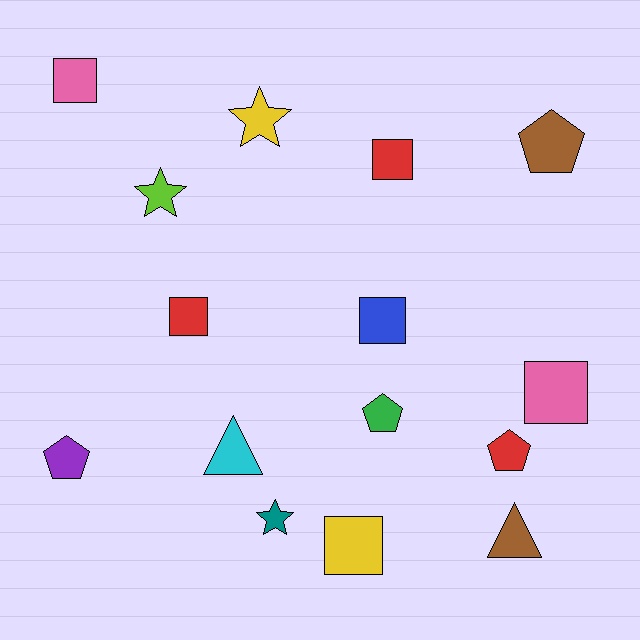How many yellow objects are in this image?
There are 2 yellow objects.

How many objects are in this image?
There are 15 objects.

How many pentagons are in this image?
There are 4 pentagons.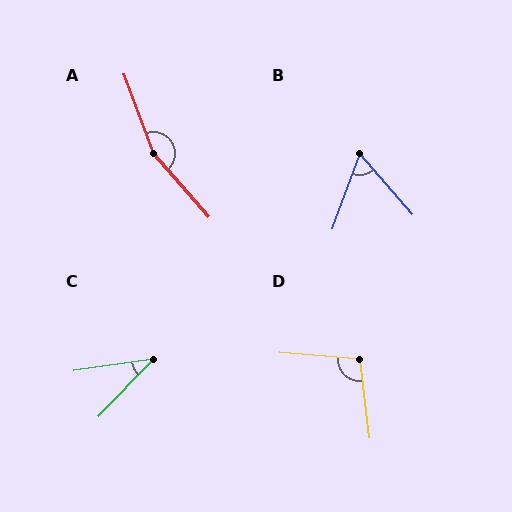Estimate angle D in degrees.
Approximately 101 degrees.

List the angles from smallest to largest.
C (38°), B (61°), D (101°), A (159°).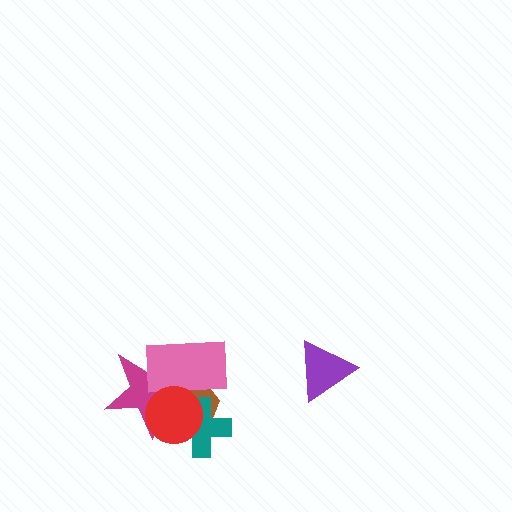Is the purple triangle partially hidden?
No, no other shape covers it.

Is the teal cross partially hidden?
Yes, it is partially covered by another shape.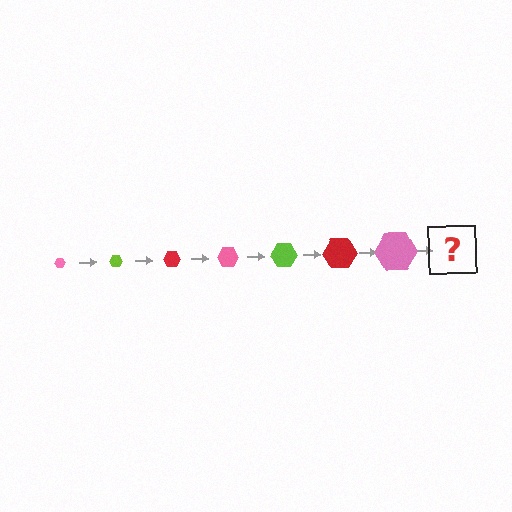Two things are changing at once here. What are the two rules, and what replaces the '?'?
The two rules are that the hexagon grows larger each step and the color cycles through pink, lime, and red. The '?' should be a lime hexagon, larger than the previous one.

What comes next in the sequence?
The next element should be a lime hexagon, larger than the previous one.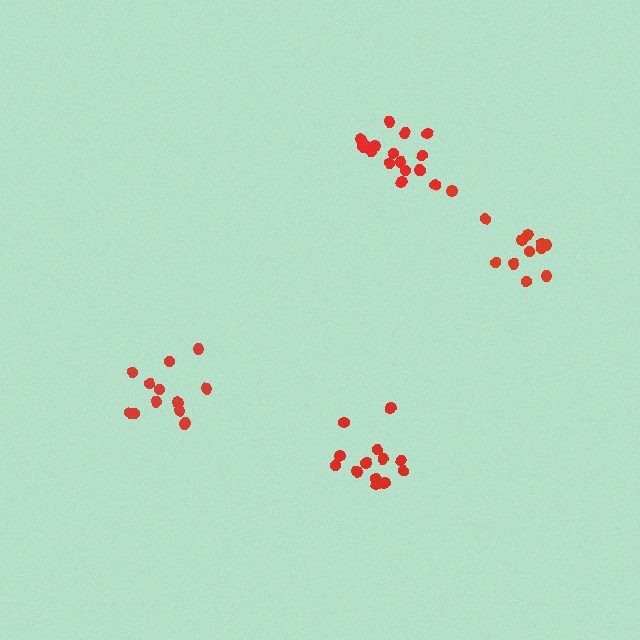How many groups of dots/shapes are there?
There are 4 groups.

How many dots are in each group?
Group 1: 13 dots, Group 2: 18 dots, Group 3: 13 dots, Group 4: 12 dots (56 total).